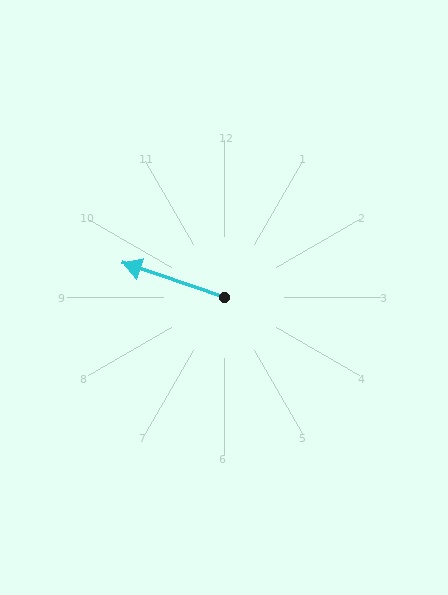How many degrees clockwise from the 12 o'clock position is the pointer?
Approximately 289 degrees.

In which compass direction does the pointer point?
West.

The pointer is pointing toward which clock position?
Roughly 10 o'clock.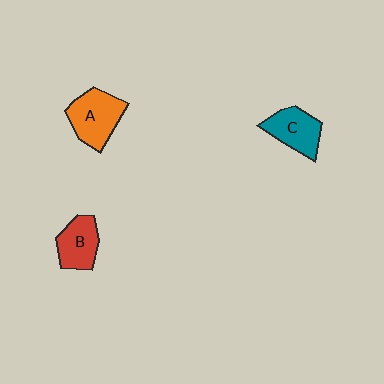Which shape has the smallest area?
Shape B (red).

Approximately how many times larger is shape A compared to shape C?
Approximately 1.2 times.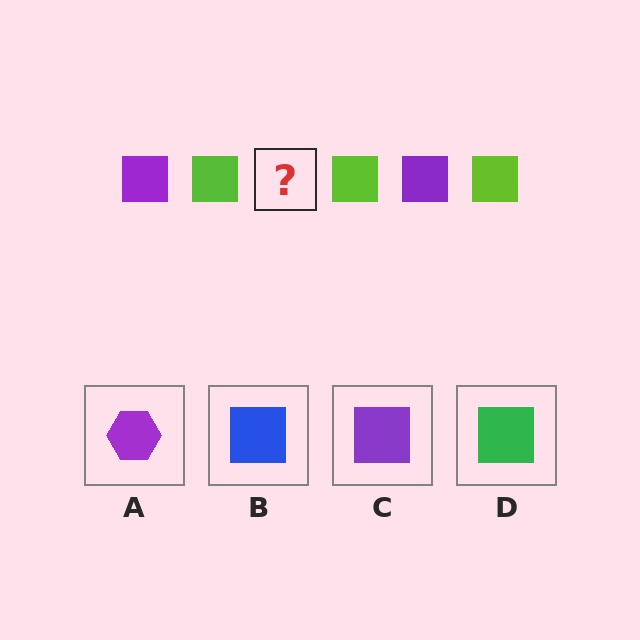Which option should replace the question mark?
Option C.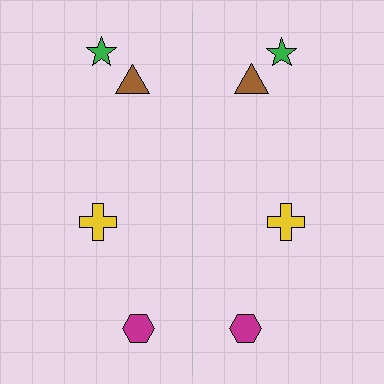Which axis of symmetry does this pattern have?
The pattern has a vertical axis of symmetry running through the center of the image.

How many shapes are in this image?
There are 8 shapes in this image.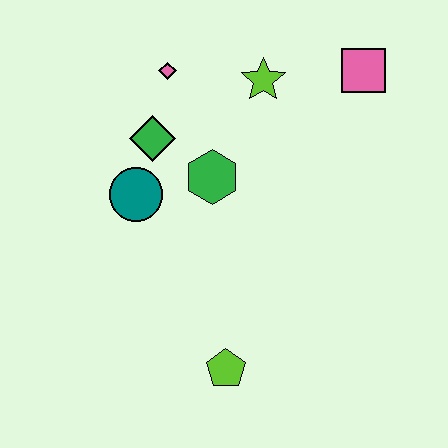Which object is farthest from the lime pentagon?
The pink square is farthest from the lime pentagon.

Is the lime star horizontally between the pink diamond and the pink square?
Yes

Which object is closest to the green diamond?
The teal circle is closest to the green diamond.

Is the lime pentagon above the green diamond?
No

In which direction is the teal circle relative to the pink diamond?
The teal circle is below the pink diamond.